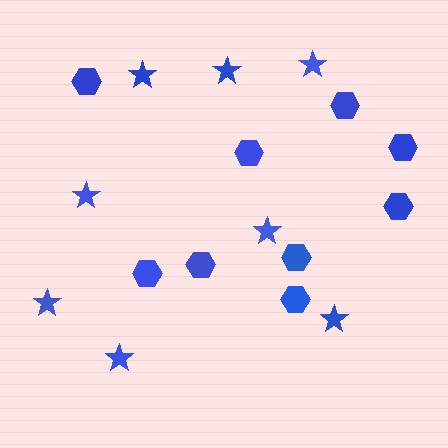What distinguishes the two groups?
There are 2 groups: one group of stars (8) and one group of hexagons (9).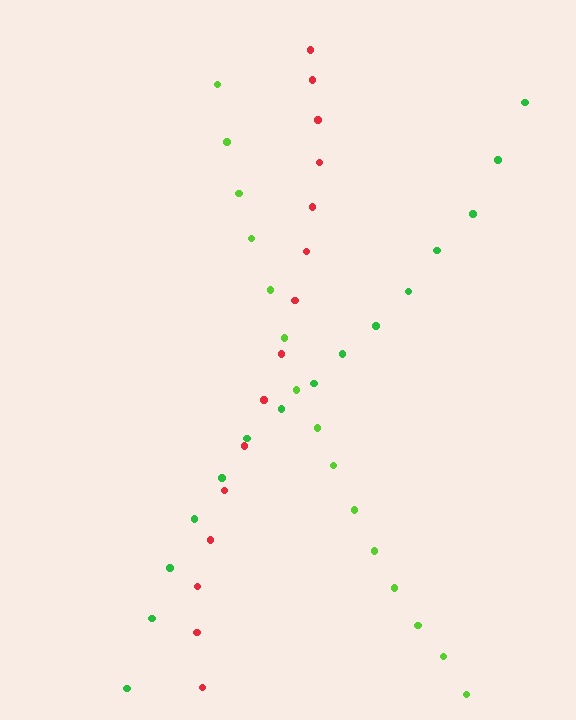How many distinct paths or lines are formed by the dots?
There are 3 distinct paths.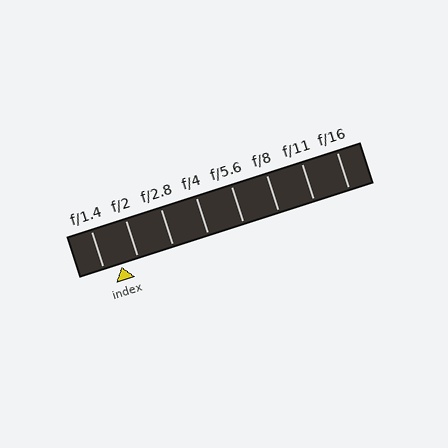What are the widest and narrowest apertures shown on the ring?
The widest aperture shown is f/1.4 and the narrowest is f/16.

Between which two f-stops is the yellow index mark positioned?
The index mark is between f/1.4 and f/2.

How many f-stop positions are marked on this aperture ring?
There are 8 f-stop positions marked.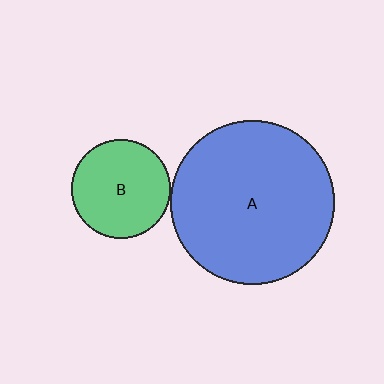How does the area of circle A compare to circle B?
Approximately 2.7 times.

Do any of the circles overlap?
No, none of the circles overlap.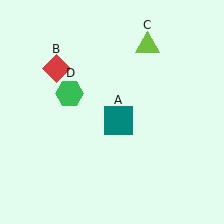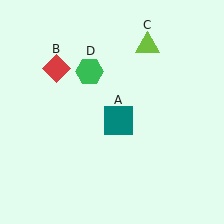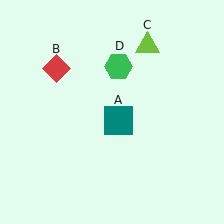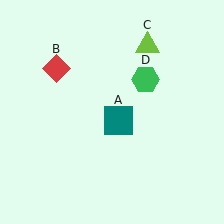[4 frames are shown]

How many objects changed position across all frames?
1 object changed position: green hexagon (object D).